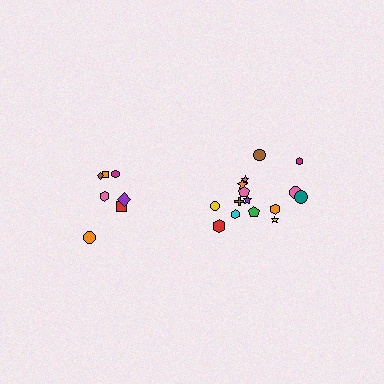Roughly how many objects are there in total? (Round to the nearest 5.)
Roughly 20 objects in total.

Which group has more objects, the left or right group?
The right group.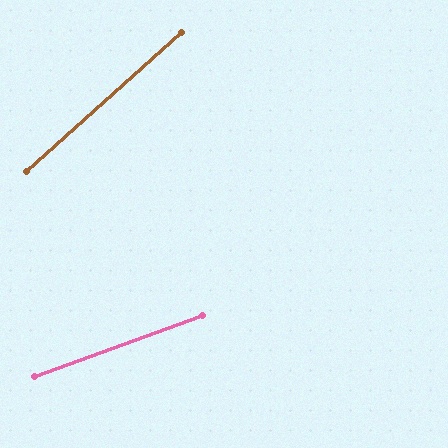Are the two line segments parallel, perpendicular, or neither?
Neither parallel nor perpendicular — they differ by about 22°.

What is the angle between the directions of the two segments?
Approximately 22 degrees.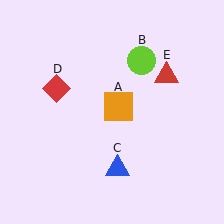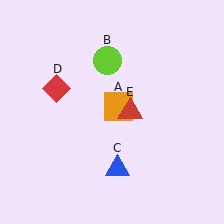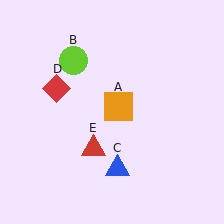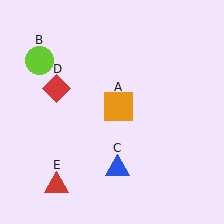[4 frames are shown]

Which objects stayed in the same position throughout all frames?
Orange square (object A) and blue triangle (object C) and red diamond (object D) remained stationary.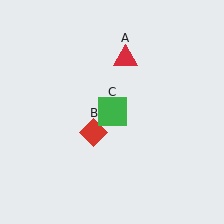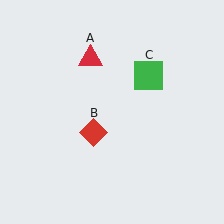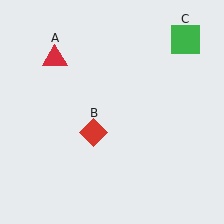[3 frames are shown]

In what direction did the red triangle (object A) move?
The red triangle (object A) moved left.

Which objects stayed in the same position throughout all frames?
Red diamond (object B) remained stationary.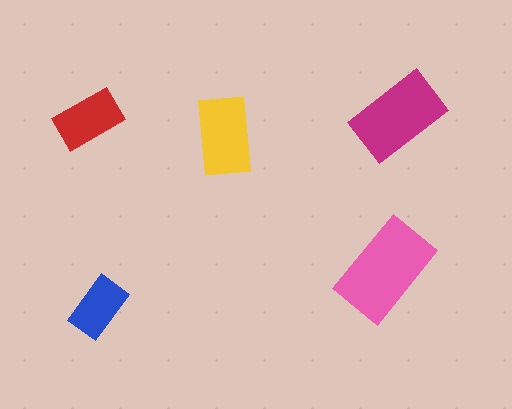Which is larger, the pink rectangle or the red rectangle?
The pink one.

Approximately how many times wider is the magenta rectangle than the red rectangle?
About 1.5 times wider.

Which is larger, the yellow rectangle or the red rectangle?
The yellow one.